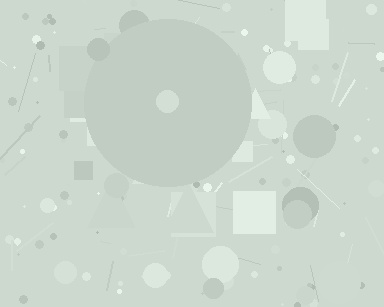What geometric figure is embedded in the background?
A circle is embedded in the background.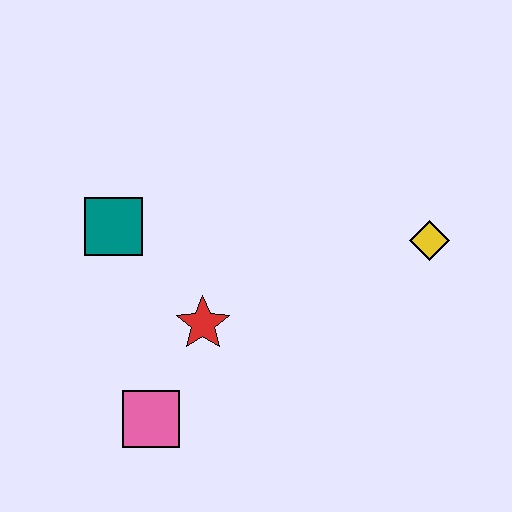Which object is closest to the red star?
The pink square is closest to the red star.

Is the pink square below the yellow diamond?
Yes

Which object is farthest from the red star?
The yellow diamond is farthest from the red star.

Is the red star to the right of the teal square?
Yes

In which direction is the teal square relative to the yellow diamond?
The teal square is to the left of the yellow diamond.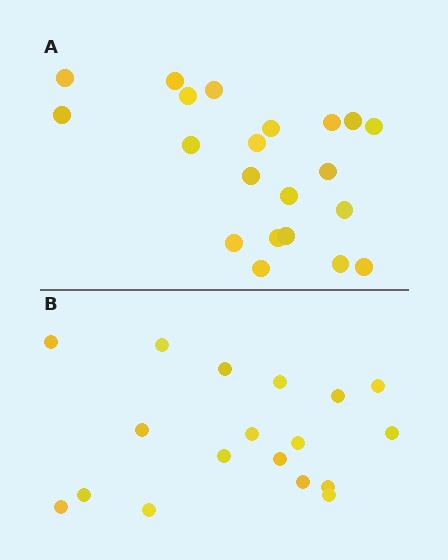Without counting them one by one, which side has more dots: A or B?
Region A (the top region) has more dots.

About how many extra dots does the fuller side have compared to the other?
Region A has just a few more — roughly 2 or 3 more dots than region B.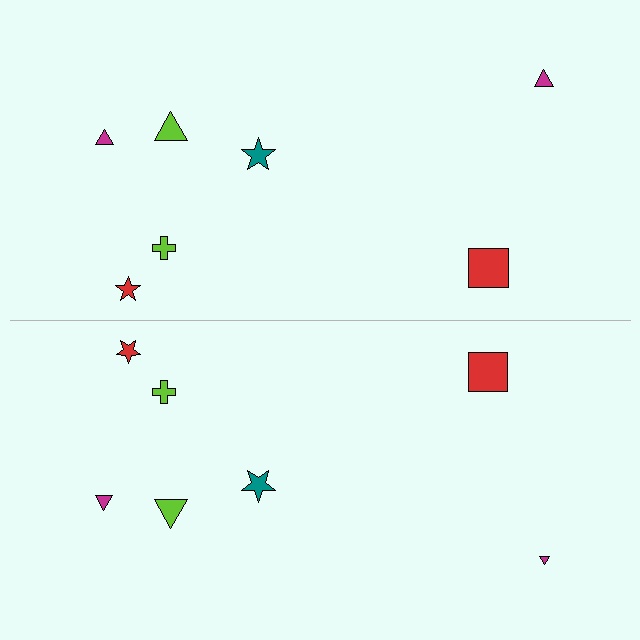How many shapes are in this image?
There are 14 shapes in this image.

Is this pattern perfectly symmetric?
No, the pattern is not perfectly symmetric. The magenta triangle on the bottom side has a different size than its mirror counterpart.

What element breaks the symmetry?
The magenta triangle on the bottom side has a different size than its mirror counterpart.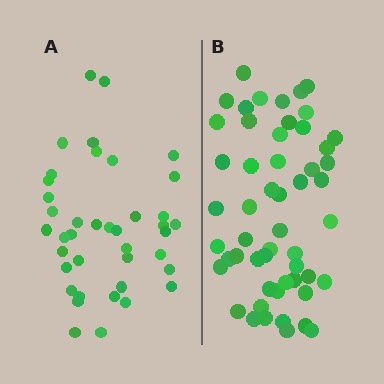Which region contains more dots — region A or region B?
Region B (the right region) has more dots.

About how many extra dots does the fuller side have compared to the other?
Region B has approximately 15 more dots than region A.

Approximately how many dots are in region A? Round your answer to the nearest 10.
About 40 dots.